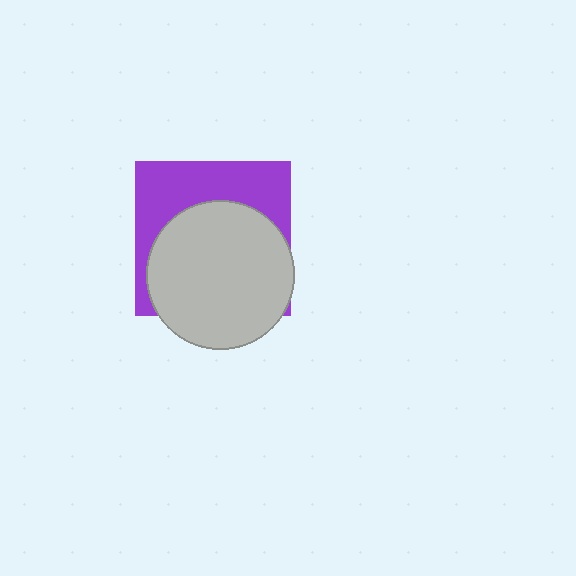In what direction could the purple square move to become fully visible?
The purple square could move up. That would shift it out from behind the light gray circle entirely.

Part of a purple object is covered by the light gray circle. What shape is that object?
It is a square.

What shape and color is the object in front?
The object in front is a light gray circle.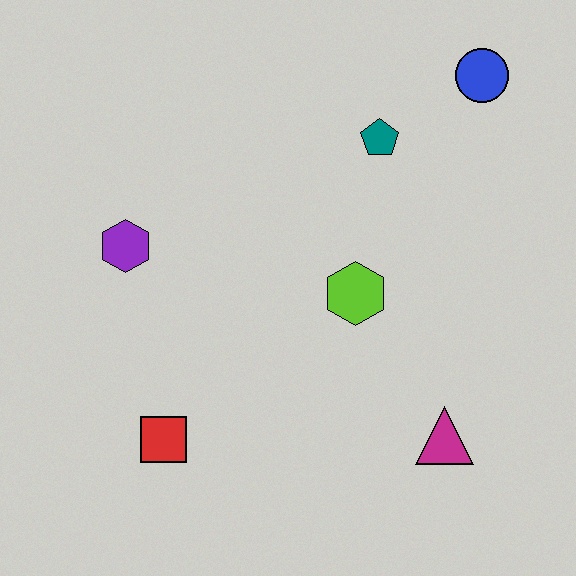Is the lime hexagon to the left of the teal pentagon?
Yes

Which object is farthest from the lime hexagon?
The blue circle is farthest from the lime hexagon.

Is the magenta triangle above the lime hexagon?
No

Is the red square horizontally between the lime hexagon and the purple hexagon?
Yes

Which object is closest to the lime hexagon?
The teal pentagon is closest to the lime hexagon.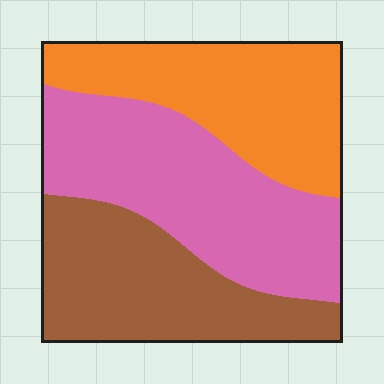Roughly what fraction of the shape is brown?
Brown takes up about one third (1/3) of the shape.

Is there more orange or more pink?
Pink.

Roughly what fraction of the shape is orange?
Orange covers about 30% of the shape.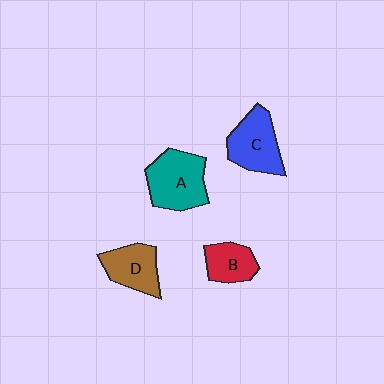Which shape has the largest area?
Shape A (teal).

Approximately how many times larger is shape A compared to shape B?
Approximately 1.7 times.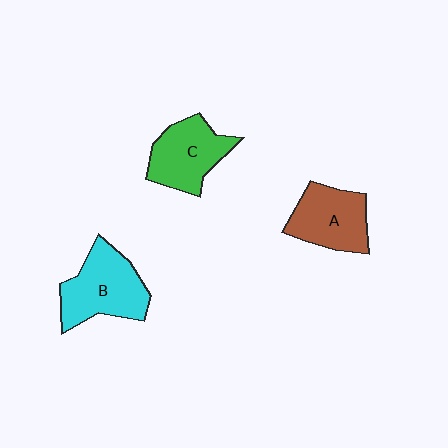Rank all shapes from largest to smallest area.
From largest to smallest: B (cyan), C (green), A (brown).